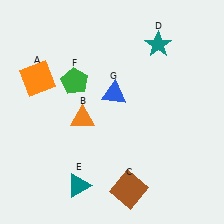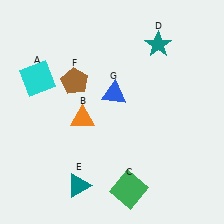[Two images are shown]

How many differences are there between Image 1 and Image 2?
There are 3 differences between the two images.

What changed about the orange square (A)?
In Image 1, A is orange. In Image 2, it changed to cyan.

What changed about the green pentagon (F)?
In Image 1, F is green. In Image 2, it changed to brown.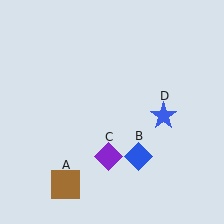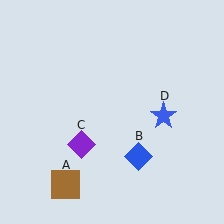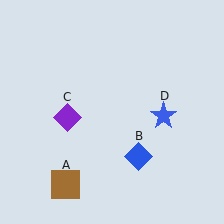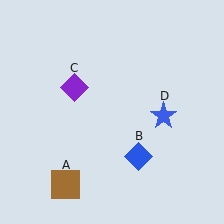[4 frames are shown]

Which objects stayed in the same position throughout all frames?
Brown square (object A) and blue diamond (object B) and blue star (object D) remained stationary.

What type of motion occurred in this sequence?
The purple diamond (object C) rotated clockwise around the center of the scene.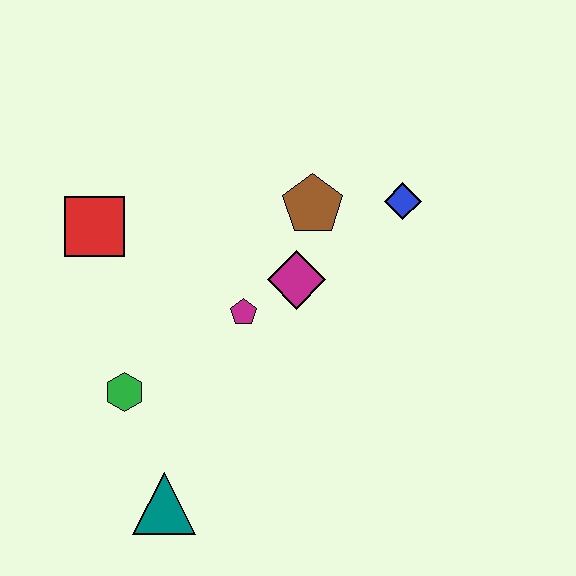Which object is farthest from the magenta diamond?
The teal triangle is farthest from the magenta diamond.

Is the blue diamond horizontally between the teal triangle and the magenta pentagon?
No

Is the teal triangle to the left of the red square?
No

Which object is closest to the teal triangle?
The green hexagon is closest to the teal triangle.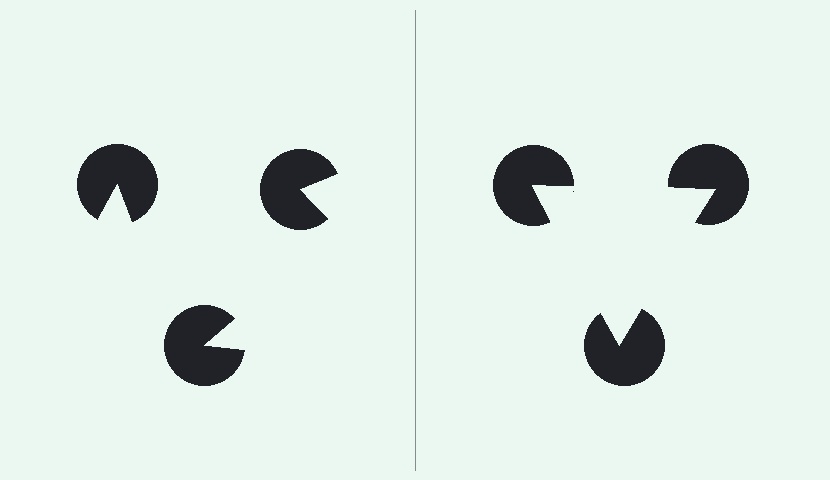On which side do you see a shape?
An illusory triangle appears on the right side. On the left side the wedge cuts are rotated, so no coherent shape forms.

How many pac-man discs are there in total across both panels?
6 — 3 on each side.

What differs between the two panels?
The pac-man discs are positioned identically on both sides; only the wedge orientations differ. On the right they align to a triangle; on the left they are misaligned.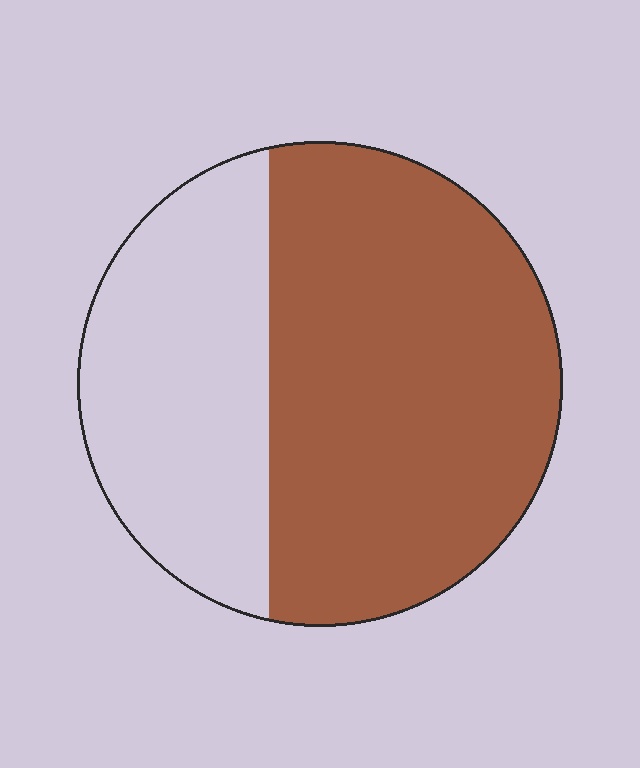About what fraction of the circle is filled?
About five eighths (5/8).